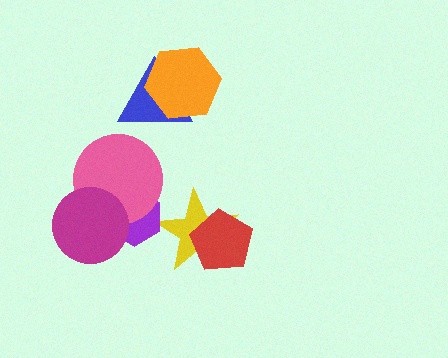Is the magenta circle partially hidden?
No, no other shape covers it.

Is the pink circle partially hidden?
Yes, it is partially covered by another shape.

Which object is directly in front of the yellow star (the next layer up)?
The red pentagon is directly in front of the yellow star.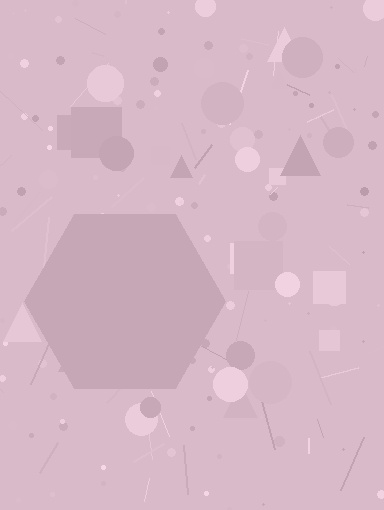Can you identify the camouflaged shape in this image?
The camouflaged shape is a hexagon.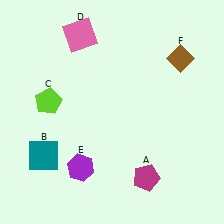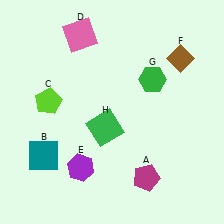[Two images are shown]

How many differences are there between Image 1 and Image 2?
There are 2 differences between the two images.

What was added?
A green hexagon (G), a green square (H) were added in Image 2.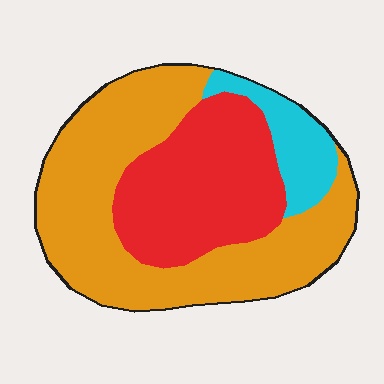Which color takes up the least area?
Cyan, at roughly 10%.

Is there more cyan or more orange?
Orange.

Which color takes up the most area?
Orange, at roughly 55%.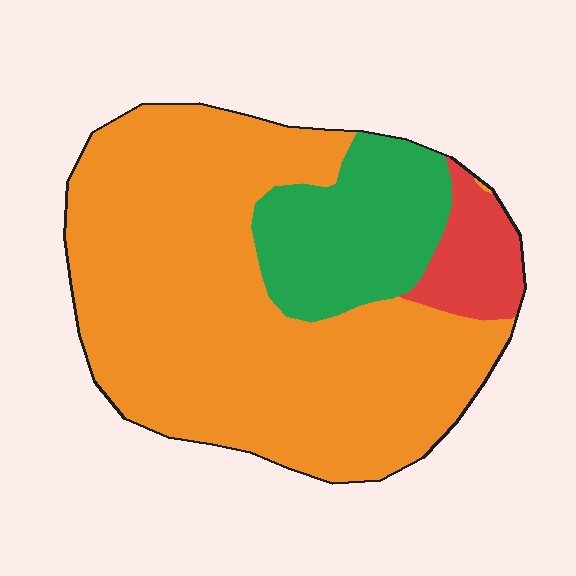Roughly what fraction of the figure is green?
Green takes up less than a quarter of the figure.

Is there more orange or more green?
Orange.